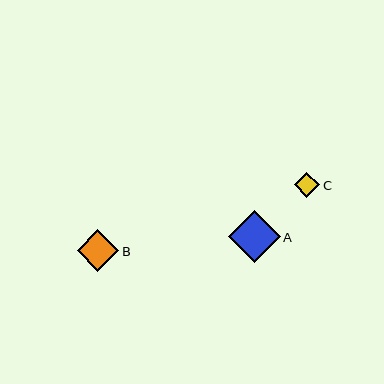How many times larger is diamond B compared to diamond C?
Diamond B is approximately 1.6 times the size of diamond C.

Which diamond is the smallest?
Diamond C is the smallest with a size of approximately 26 pixels.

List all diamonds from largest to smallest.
From largest to smallest: A, B, C.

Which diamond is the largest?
Diamond A is the largest with a size of approximately 52 pixels.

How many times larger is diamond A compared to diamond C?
Diamond A is approximately 2.0 times the size of diamond C.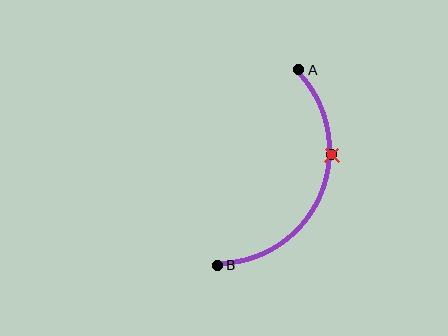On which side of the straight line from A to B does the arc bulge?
The arc bulges to the right of the straight line connecting A and B.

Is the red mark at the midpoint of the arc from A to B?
No. The red mark lies on the arc but is closer to endpoint A. The arc midpoint would be at the point on the curve equidistant along the arc from both A and B.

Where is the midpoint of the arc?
The arc midpoint is the point on the curve farthest from the straight line joining A and B. It sits to the right of that line.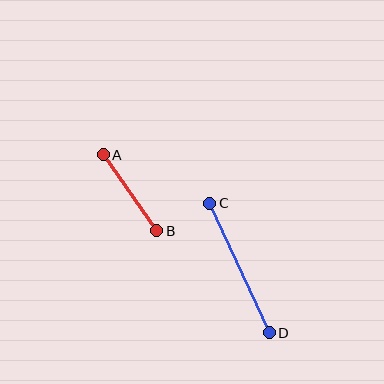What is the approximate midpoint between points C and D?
The midpoint is at approximately (240, 268) pixels.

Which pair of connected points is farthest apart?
Points C and D are farthest apart.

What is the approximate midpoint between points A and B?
The midpoint is at approximately (130, 193) pixels.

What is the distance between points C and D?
The distance is approximately 143 pixels.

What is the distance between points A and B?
The distance is approximately 93 pixels.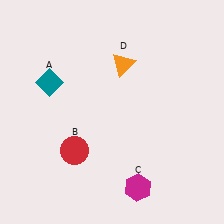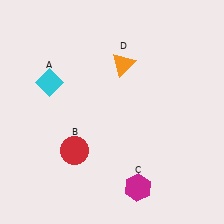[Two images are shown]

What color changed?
The diamond (A) changed from teal in Image 1 to cyan in Image 2.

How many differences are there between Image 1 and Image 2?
There is 1 difference between the two images.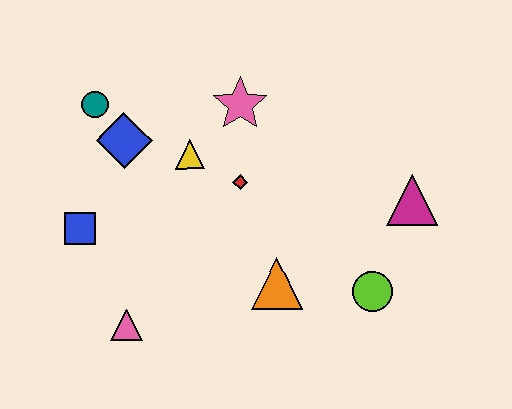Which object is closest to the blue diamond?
The teal circle is closest to the blue diamond.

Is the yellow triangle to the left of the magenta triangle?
Yes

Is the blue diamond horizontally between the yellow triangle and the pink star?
No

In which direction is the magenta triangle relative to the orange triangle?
The magenta triangle is to the right of the orange triangle.